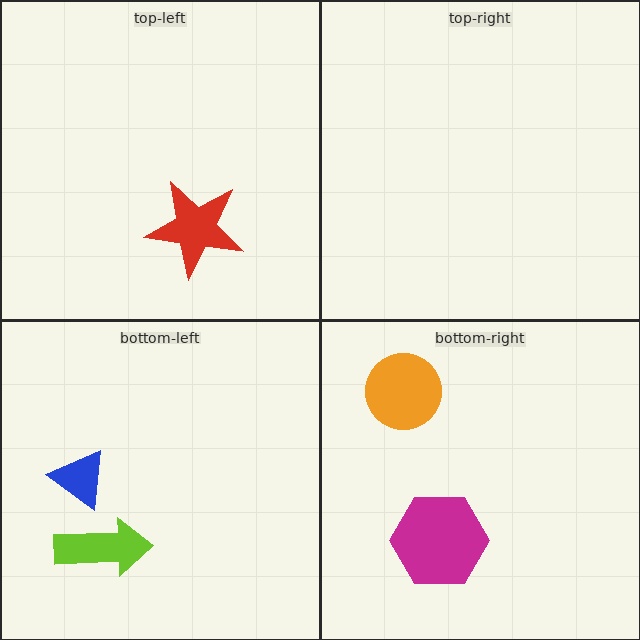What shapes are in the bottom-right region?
The magenta hexagon, the orange circle.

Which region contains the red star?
The top-left region.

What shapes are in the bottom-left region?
The blue triangle, the lime arrow.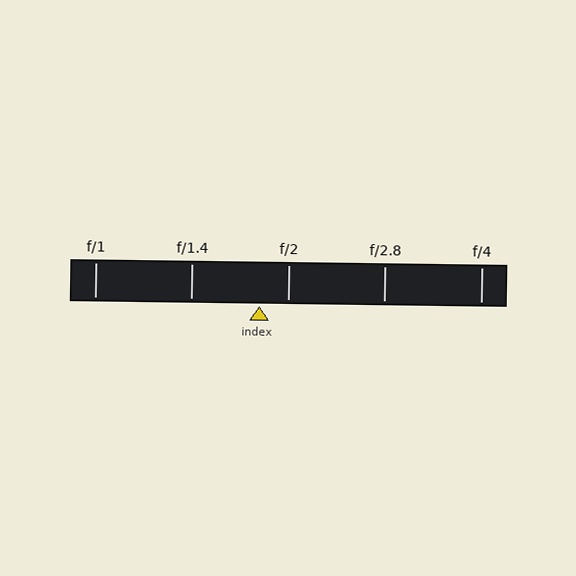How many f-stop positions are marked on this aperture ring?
There are 5 f-stop positions marked.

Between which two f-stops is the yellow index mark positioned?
The index mark is between f/1.4 and f/2.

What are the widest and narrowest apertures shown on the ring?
The widest aperture shown is f/1 and the narrowest is f/4.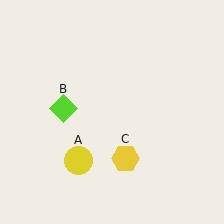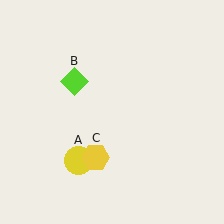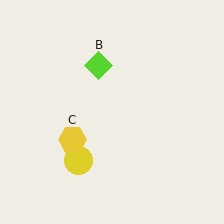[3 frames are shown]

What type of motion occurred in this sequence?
The lime diamond (object B), yellow hexagon (object C) rotated clockwise around the center of the scene.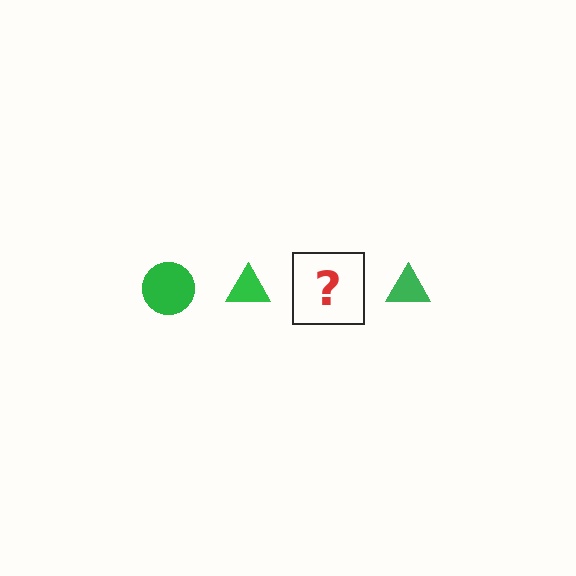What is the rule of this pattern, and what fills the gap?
The rule is that the pattern cycles through circle, triangle shapes in green. The gap should be filled with a green circle.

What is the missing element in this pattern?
The missing element is a green circle.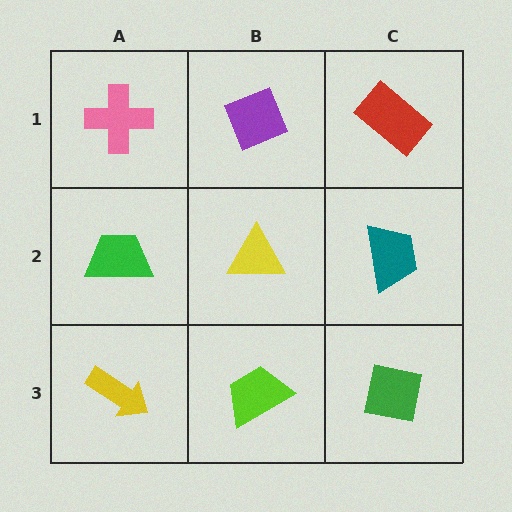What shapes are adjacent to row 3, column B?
A yellow triangle (row 2, column B), a yellow arrow (row 3, column A), a green square (row 3, column C).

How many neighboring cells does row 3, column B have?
3.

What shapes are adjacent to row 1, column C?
A teal trapezoid (row 2, column C), a purple diamond (row 1, column B).